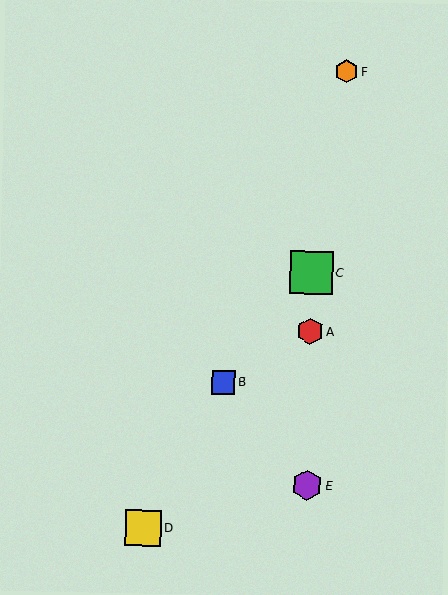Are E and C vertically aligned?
Yes, both are at x≈307.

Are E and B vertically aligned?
No, E is at x≈307 and B is at x≈223.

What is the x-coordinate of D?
Object D is at x≈143.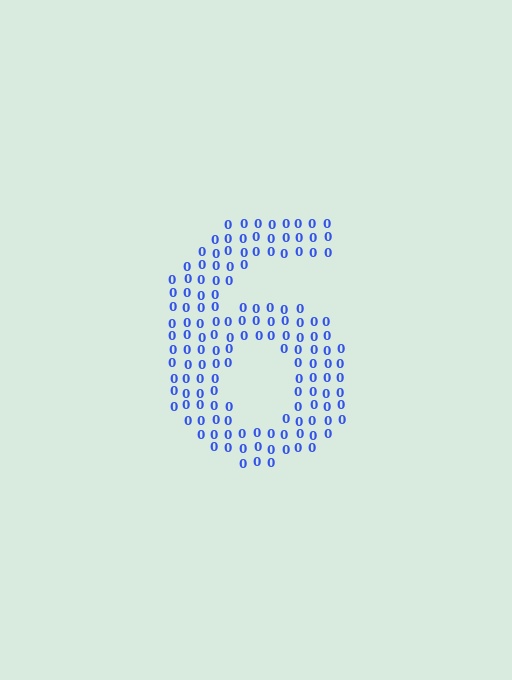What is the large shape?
The large shape is the digit 6.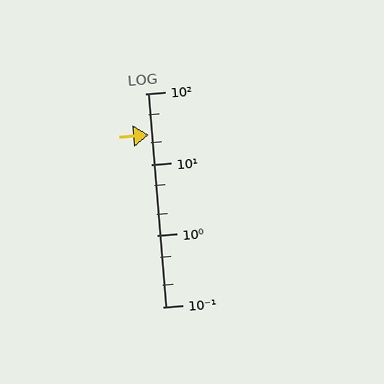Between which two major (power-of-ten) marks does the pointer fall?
The pointer is between 10 and 100.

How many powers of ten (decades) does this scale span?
The scale spans 3 decades, from 0.1 to 100.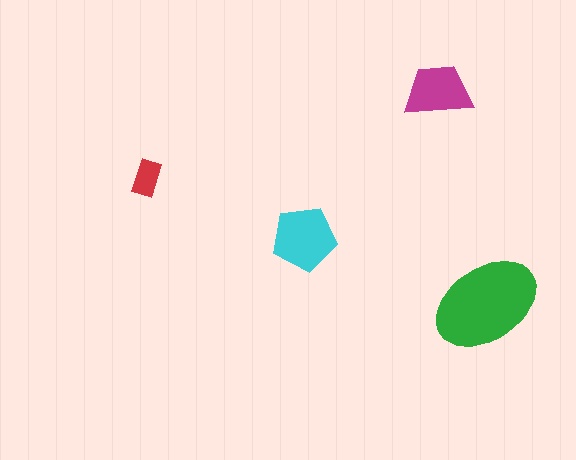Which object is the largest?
The green ellipse.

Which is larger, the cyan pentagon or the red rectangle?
The cyan pentagon.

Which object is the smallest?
The red rectangle.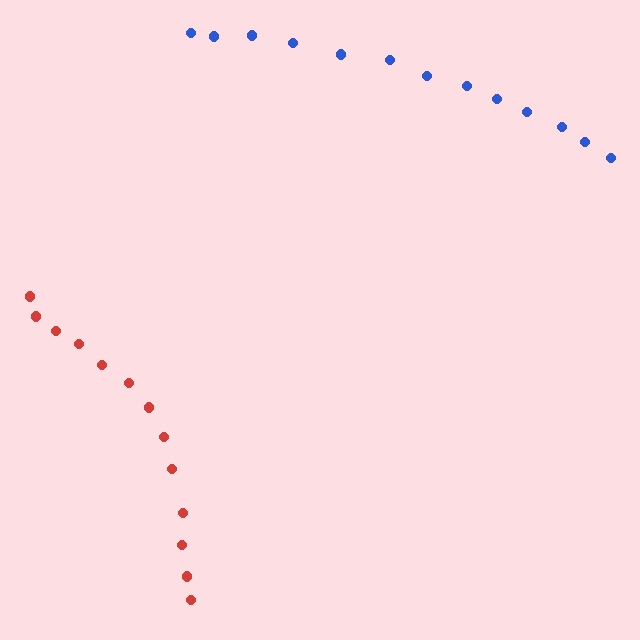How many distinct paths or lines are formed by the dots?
There are 2 distinct paths.